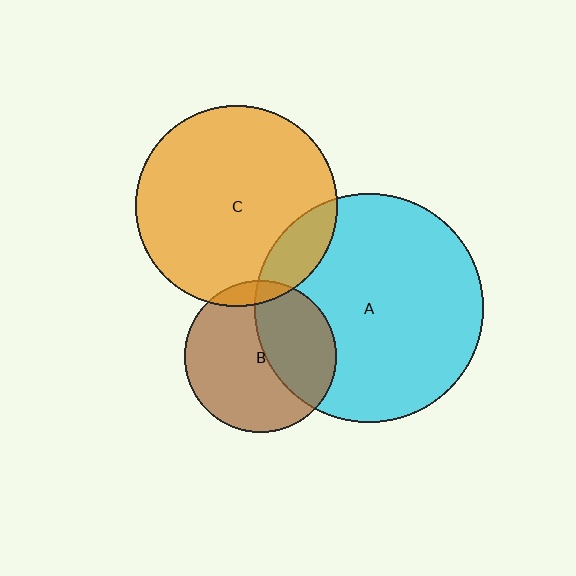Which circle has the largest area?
Circle A (cyan).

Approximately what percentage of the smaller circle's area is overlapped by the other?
Approximately 10%.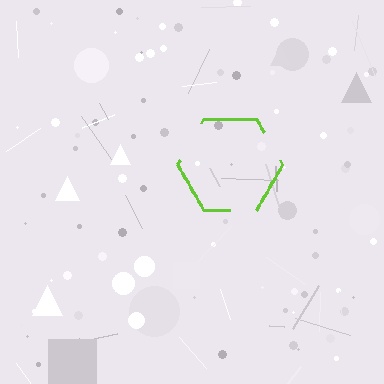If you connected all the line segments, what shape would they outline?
They would outline a hexagon.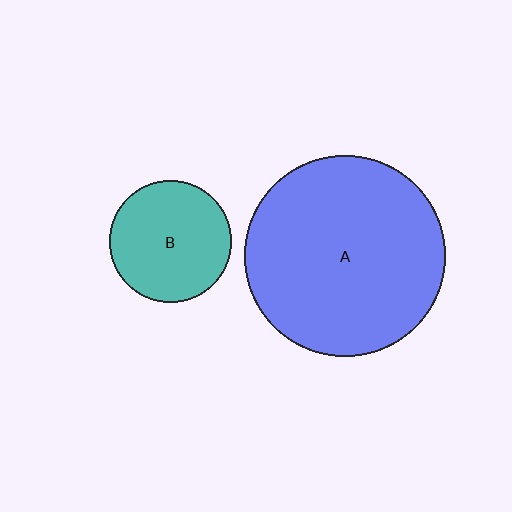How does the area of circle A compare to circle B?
Approximately 2.7 times.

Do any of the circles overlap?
No, none of the circles overlap.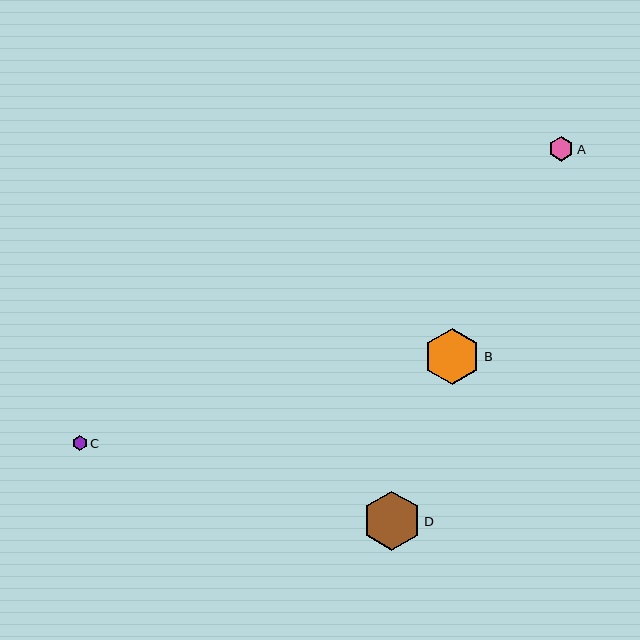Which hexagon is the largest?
Hexagon D is the largest with a size of approximately 59 pixels.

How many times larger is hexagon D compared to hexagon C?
Hexagon D is approximately 3.9 times the size of hexagon C.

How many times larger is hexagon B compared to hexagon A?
Hexagon B is approximately 2.3 times the size of hexagon A.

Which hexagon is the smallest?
Hexagon C is the smallest with a size of approximately 15 pixels.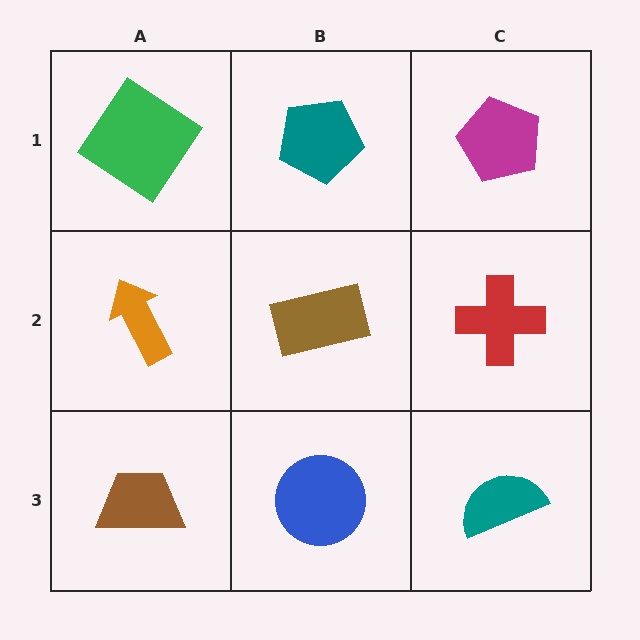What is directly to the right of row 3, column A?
A blue circle.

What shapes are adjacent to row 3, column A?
An orange arrow (row 2, column A), a blue circle (row 3, column B).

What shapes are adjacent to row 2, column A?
A green diamond (row 1, column A), a brown trapezoid (row 3, column A), a brown rectangle (row 2, column B).